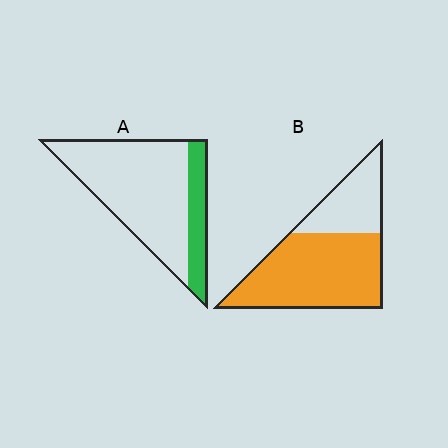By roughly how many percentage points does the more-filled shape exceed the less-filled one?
By roughly 45 percentage points (B over A).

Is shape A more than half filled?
No.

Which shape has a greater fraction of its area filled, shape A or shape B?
Shape B.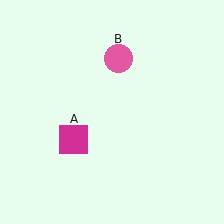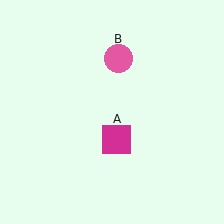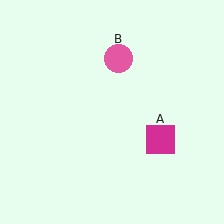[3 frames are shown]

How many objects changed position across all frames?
1 object changed position: magenta square (object A).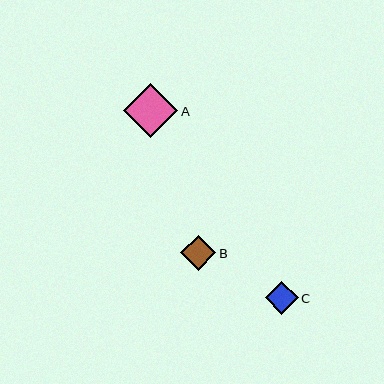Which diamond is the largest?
Diamond A is the largest with a size of approximately 55 pixels.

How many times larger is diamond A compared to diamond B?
Diamond A is approximately 1.6 times the size of diamond B.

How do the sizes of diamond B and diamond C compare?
Diamond B and diamond C are approximately the same size.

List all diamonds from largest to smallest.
From largest to smallest: A, B, C.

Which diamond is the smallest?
Diamond C is the smallest with a size of approximately 33 pixels.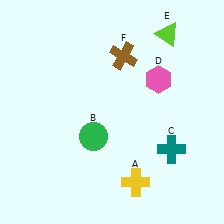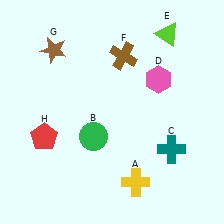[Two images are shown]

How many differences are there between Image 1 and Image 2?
There are 2 differences between the two images.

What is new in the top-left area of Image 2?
A brown star (G) was added in the top-left area of Image 2.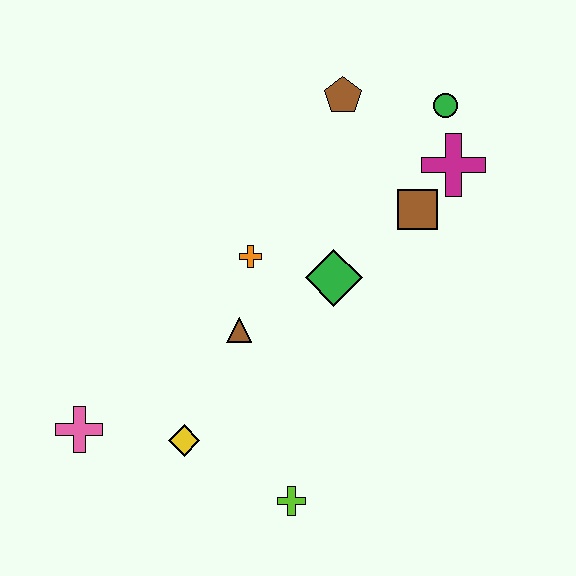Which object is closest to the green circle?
The magenta cross is closest to the green circle.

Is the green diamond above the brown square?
No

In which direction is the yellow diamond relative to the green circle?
The yellow diamond is below the green circle.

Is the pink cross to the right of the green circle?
No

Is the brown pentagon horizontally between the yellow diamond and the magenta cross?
Yes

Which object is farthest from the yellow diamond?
The green circle is farthest from the yellow diamond.